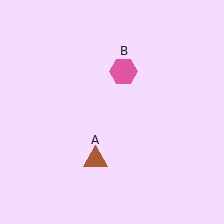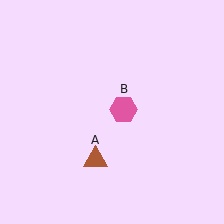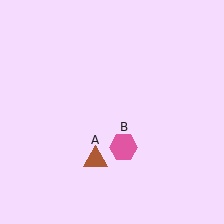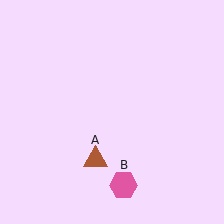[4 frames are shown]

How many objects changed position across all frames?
1 object changed position: pink hexagon (object B).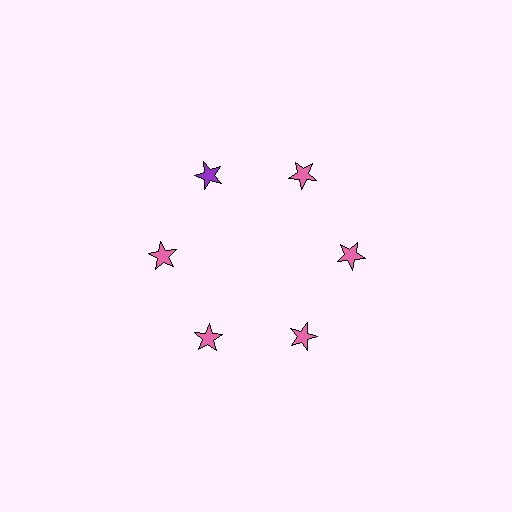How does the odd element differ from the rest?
It has a different color: purple instead of pink.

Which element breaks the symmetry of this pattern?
The purple star at roughly the 11 o'clock position breaks the symmetry. All other shapes are pink stars.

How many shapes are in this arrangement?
There are 6 shapes arranged in a ring pattern.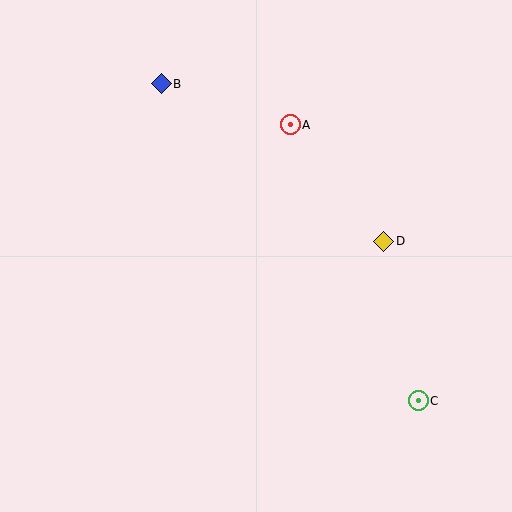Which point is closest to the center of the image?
Point D at (384, 241) is closest to the center.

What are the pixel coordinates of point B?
Point B is at (161, 84).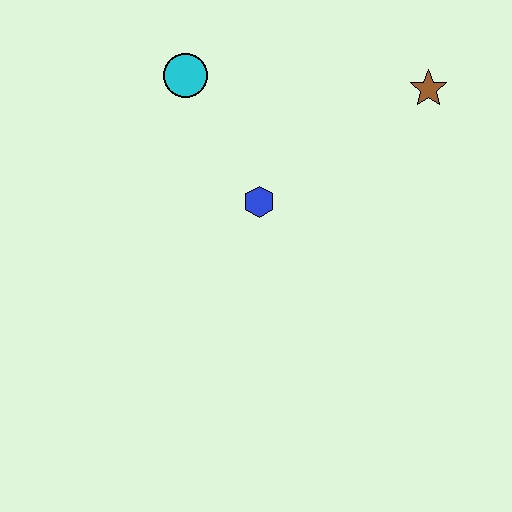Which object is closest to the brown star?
The blue hexagon is closest to the brown star.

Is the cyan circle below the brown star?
No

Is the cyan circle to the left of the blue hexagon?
Yes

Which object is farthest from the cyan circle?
The brown star is farthest from the cyan circle.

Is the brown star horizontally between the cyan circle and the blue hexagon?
No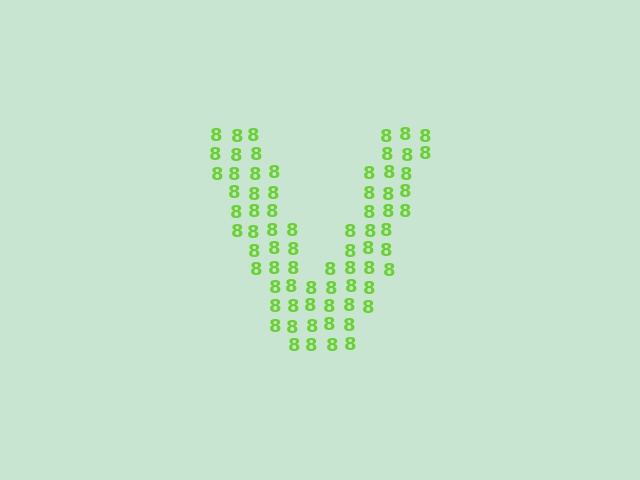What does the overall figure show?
The overall figure shows the letter V.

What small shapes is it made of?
It is made of small digit 8's.